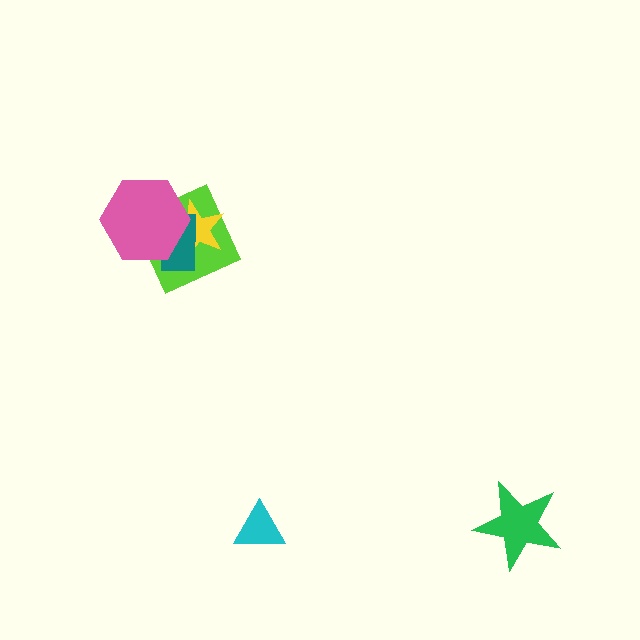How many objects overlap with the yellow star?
3 objects overlap with the yellow star.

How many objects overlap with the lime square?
3 objects overlap with the lime square.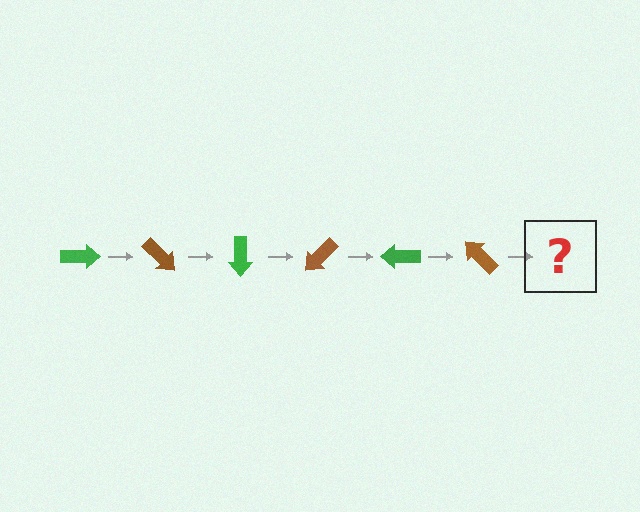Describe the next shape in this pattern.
It should be a green arrow, rotated 270 degrees from the start.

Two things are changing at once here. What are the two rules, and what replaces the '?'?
The two rules are that it rotates 45 degrees each step and the color cycles through green and brown. The '?' should be a green arrow, rotated 270 degrees from the start.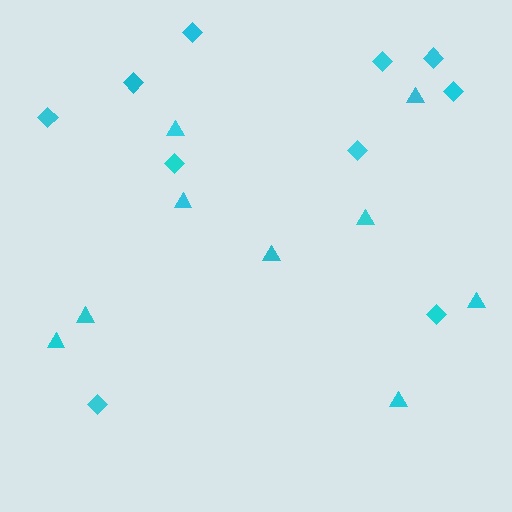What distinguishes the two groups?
There are 2 groups: one group of diamonds (10) and one group of triangles (9).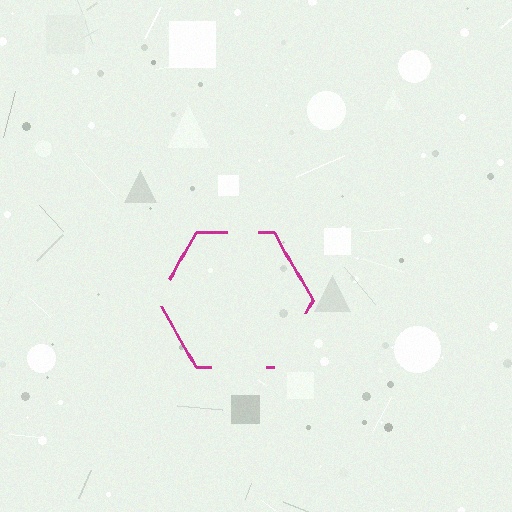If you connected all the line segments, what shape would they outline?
They would outline a hexagon.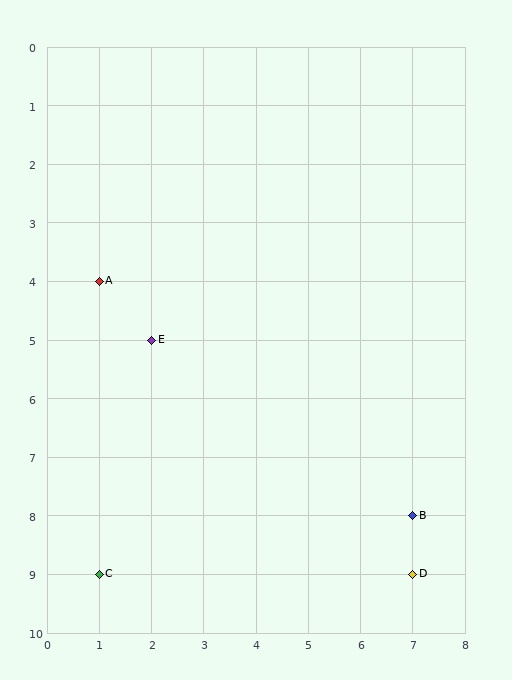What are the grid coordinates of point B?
Point B is at grid coordinates (7, 8).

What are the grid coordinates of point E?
Point E is at grid coordinates (2, 5).